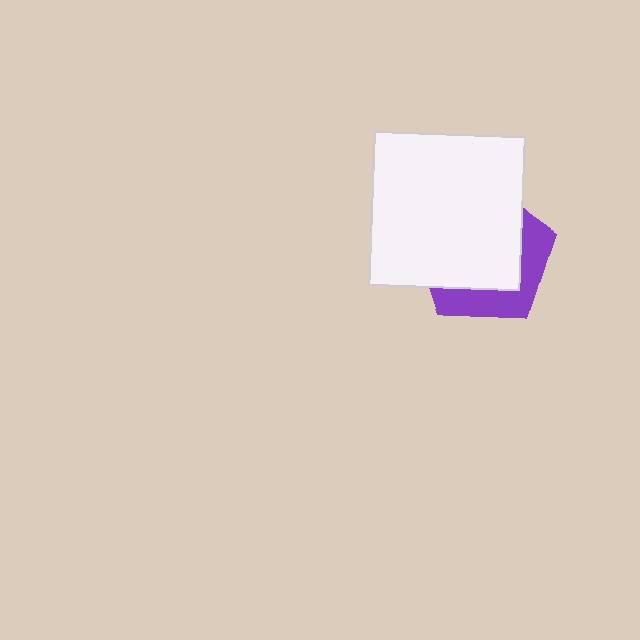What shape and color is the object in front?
The object in front is a white rectangle.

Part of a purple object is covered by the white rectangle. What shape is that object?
It is a pentagon.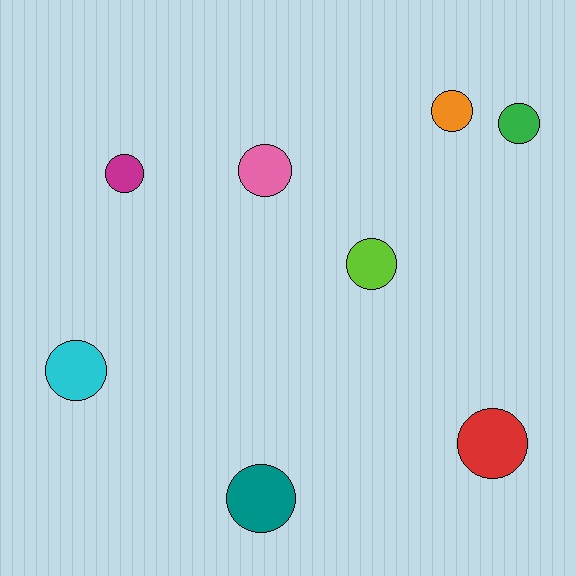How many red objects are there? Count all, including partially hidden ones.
There is 1 red object.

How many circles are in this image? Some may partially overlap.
There are 8 circles.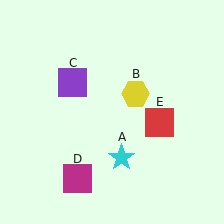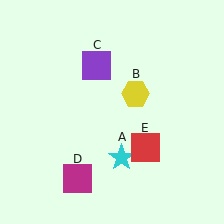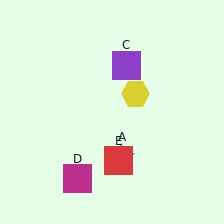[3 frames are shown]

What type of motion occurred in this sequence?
The purple square (object C), red square (object E) rotated clockwise around the center of the scene.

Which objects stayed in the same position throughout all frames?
Cyan star (object A) and yellow hexagon (object B) and magenta square (object D) remained stationary.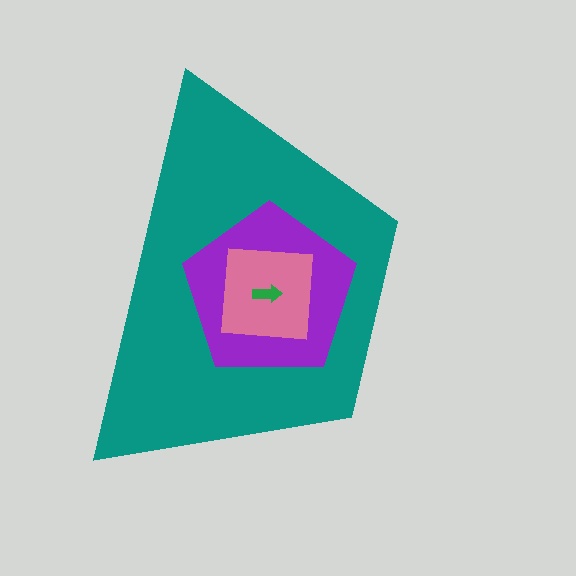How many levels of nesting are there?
4.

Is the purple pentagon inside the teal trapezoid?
Yes.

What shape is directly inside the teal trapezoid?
The purple pentagon.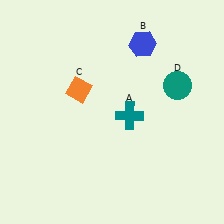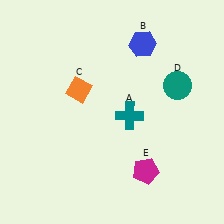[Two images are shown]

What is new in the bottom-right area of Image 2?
A magenta pentagon (E) was added in the bottom-right area of Image 2.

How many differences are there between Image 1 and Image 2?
There is 1 difference between the two images.